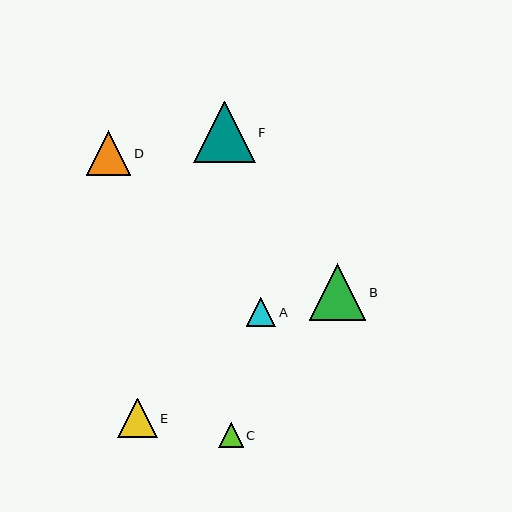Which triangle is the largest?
Triangle F is the largest with a size of approximately 61 pixels.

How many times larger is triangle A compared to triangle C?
Triangle A is approximately 1.2 times the size of triangle C.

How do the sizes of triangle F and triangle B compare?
Triangle F and triangle B are approximately the same size.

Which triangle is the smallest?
Triangle C is the smallest with a size of approximately 25 pixels.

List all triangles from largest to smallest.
From largest to smallest: F, B, D, E, A, C.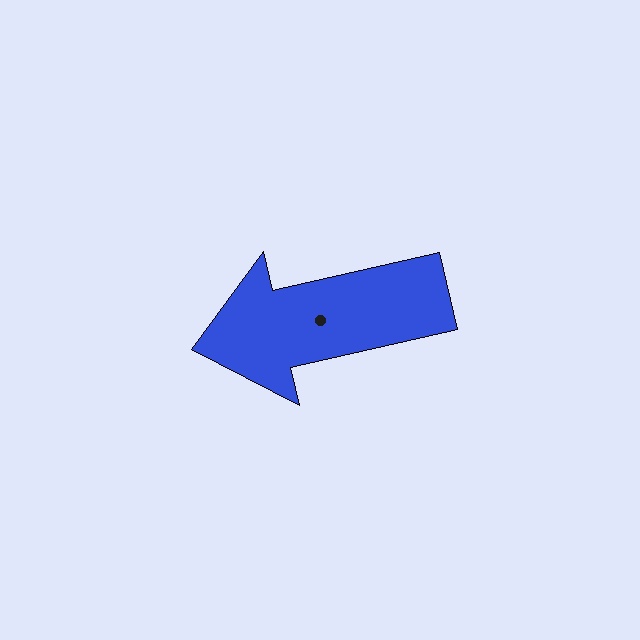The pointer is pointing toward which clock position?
Roughly 9 o'clock.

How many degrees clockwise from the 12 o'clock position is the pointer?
Approximately 257 degrees.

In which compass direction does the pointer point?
West.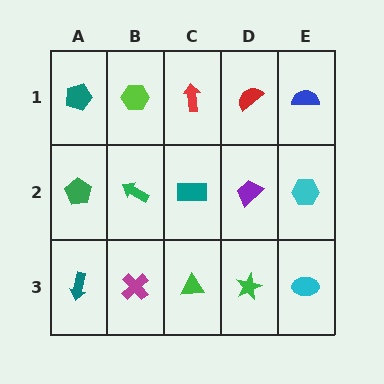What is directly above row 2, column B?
A lime hexagon.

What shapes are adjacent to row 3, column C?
A teal rectangle (row 2, column C), a magenta cross (row 3, column B), a green star (row 3, column D).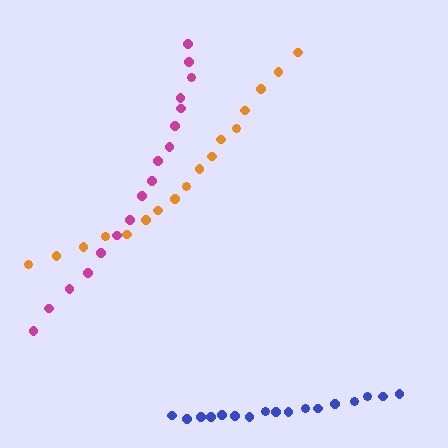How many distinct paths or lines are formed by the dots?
There are 3 distinct paths.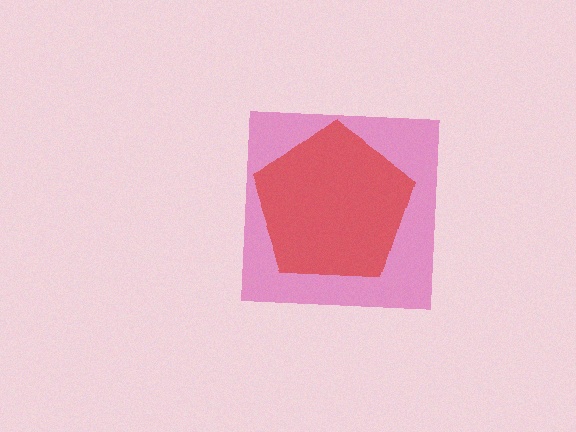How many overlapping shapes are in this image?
There are 2 overlapping shapes in the image.